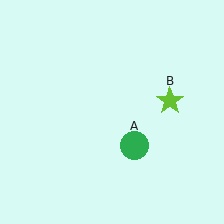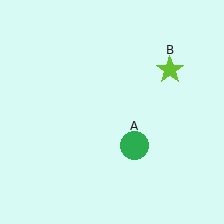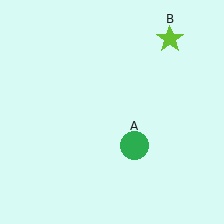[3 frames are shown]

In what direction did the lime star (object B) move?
The lime star (object B) moved up.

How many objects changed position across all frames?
1 object changed position: lime star (object B).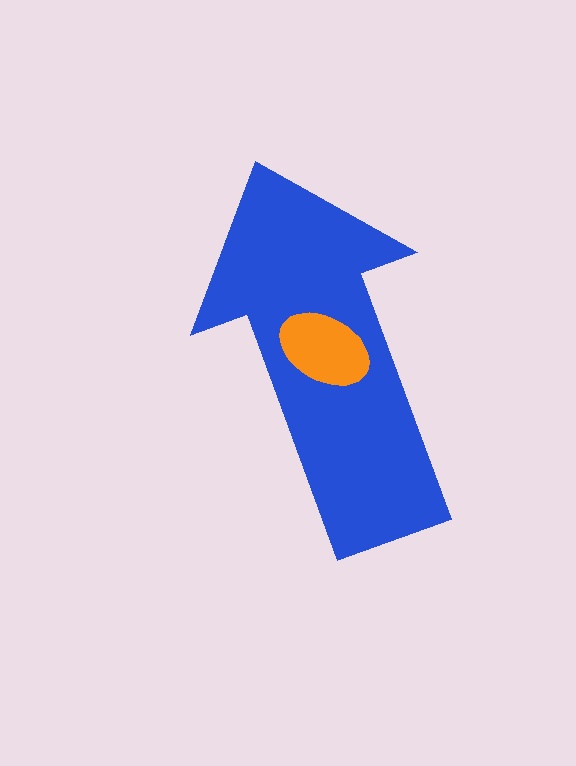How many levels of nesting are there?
2.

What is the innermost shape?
The orange ellipse.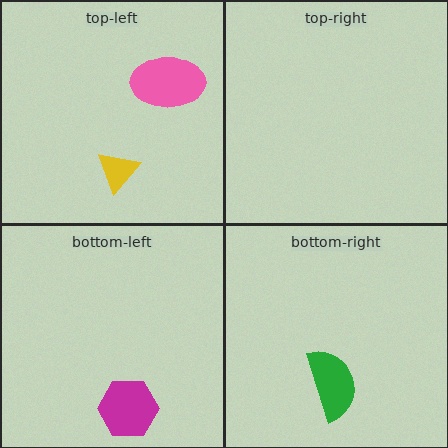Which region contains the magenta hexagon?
The bottom-left region.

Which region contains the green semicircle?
The bottom-right region.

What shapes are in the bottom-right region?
The green semicircle.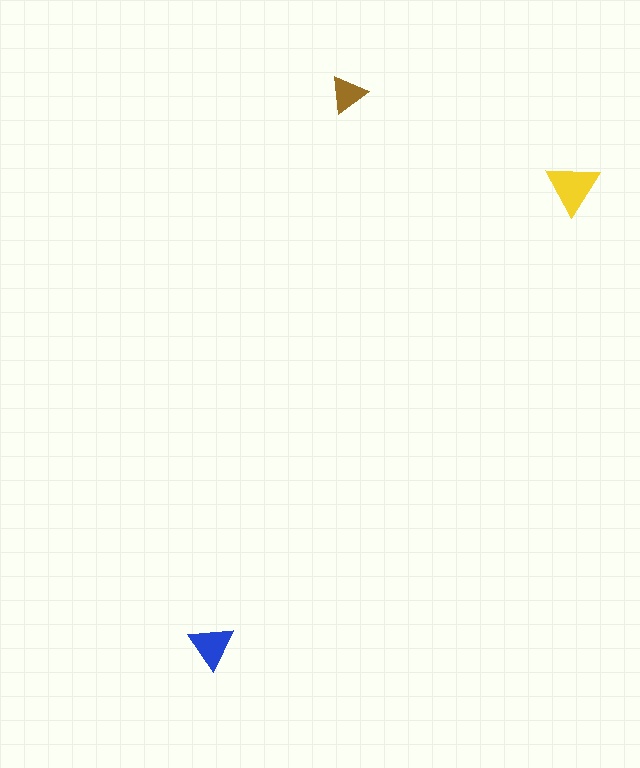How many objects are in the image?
There are 3 objects in the image.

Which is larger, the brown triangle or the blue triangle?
The blue one.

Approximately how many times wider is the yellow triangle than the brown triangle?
About 1.5 times wider.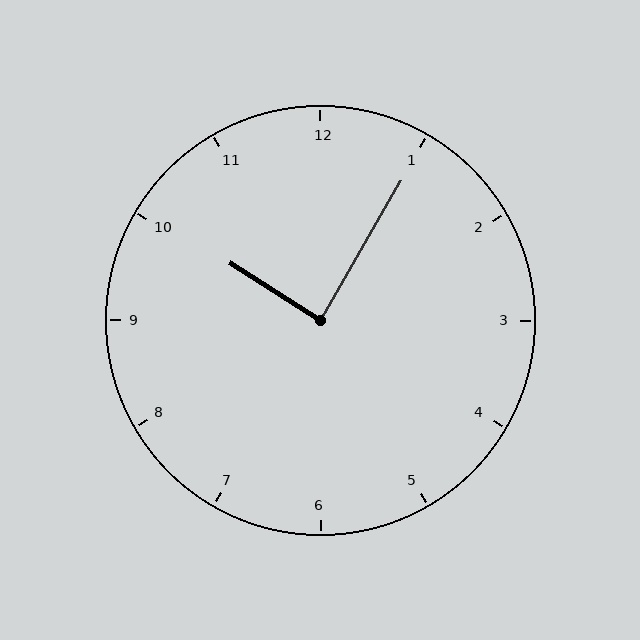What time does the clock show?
10:05.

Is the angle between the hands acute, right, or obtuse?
It is right.